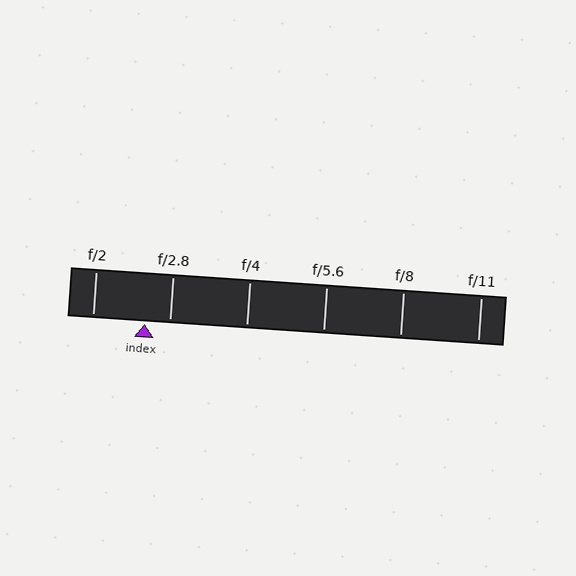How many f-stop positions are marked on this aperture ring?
There are 6 f-stop positions marked.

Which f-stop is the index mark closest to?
The index mark is closest to f/2.8.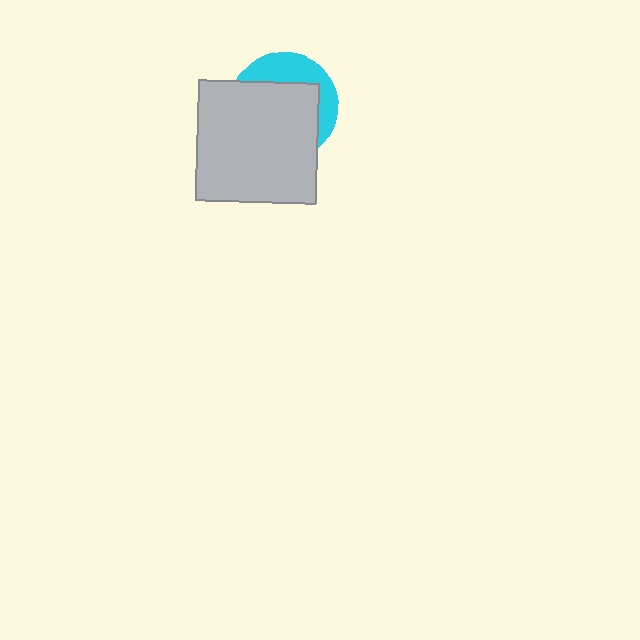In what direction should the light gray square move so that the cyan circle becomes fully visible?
The light gray square should move toward the lower-left. That is the shortest direction to clear the overlap and leave the cyan circle fully visible.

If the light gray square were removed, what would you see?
You would see the complete cyan circle.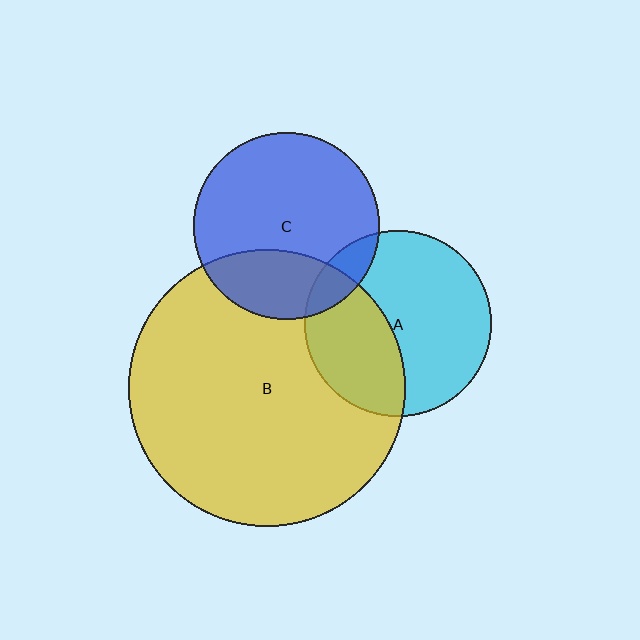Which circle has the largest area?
Circle B (yellow).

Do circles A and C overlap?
Yes.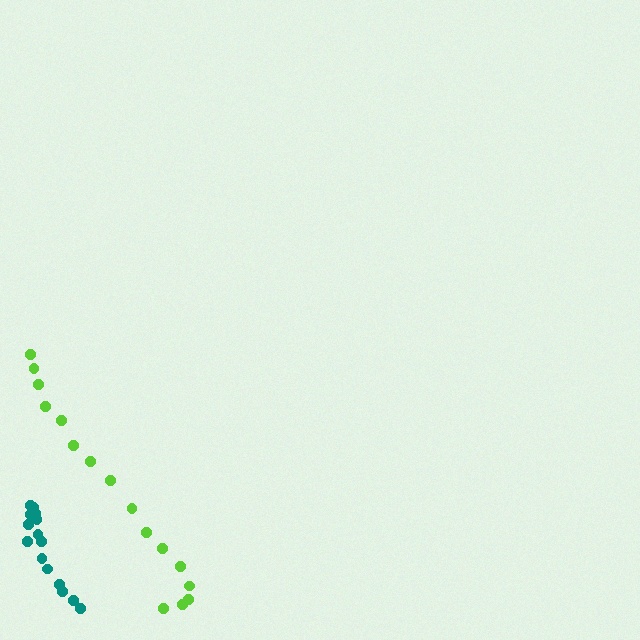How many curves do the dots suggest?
There are 2 distinct paths.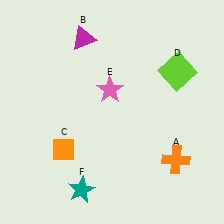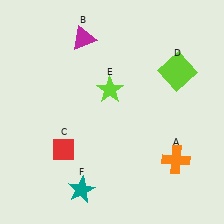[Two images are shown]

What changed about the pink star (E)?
In Image 1, E is pink. In Image 2, it changed to lime.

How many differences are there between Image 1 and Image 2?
There are 2 differences between the two images.